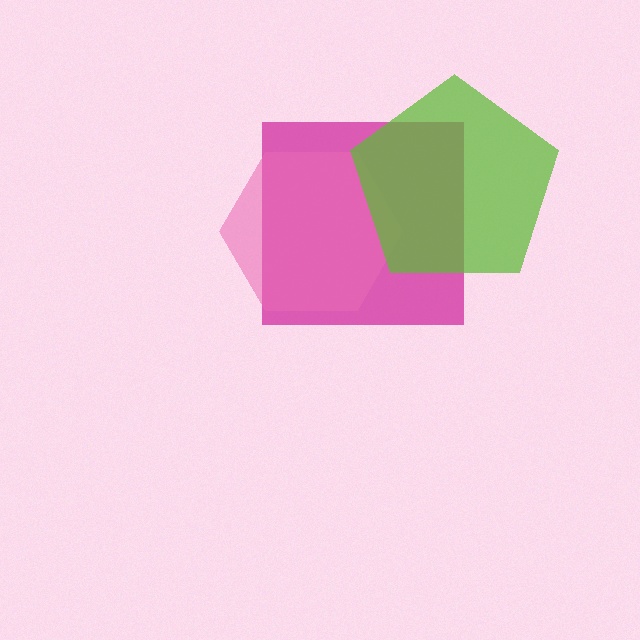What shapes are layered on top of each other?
The layered shapes are: a magenta square, a pink hexagon, a lime pentagon.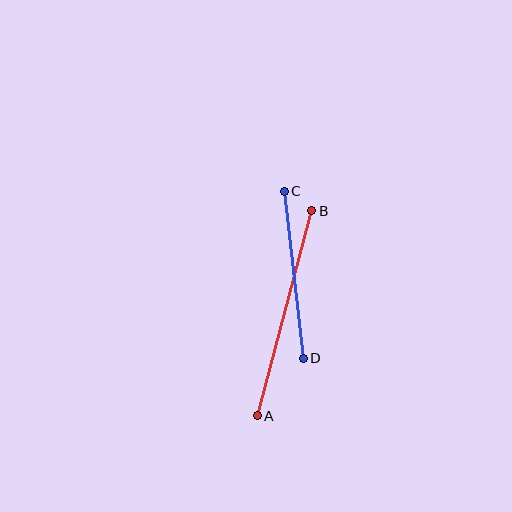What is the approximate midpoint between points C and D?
The midpoint is at approximately (294, 275) pixels.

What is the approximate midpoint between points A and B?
The midpoint is at approximately (284, 313) pixels.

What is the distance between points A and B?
The distance is approximately 212 pixels.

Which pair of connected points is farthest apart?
Points A and B are farthest apart.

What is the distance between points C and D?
The distance is approximately 168 pixels.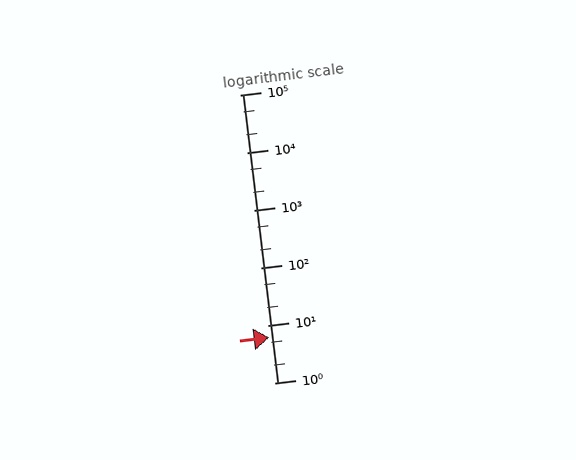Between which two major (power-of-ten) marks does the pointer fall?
The pointer is between 1 and 10.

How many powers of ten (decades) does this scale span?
The scale spans 5 decades, from 1 to 100000.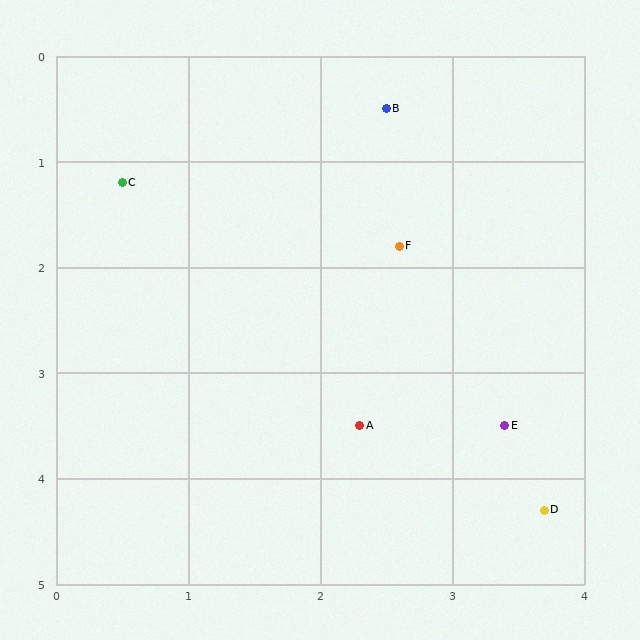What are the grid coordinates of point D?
Point D is at approximately (3.7, 4.3).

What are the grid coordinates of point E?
Point E is at approximately (3.4, 3.5).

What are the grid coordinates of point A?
Point A is at approximately (2.3, 3.5).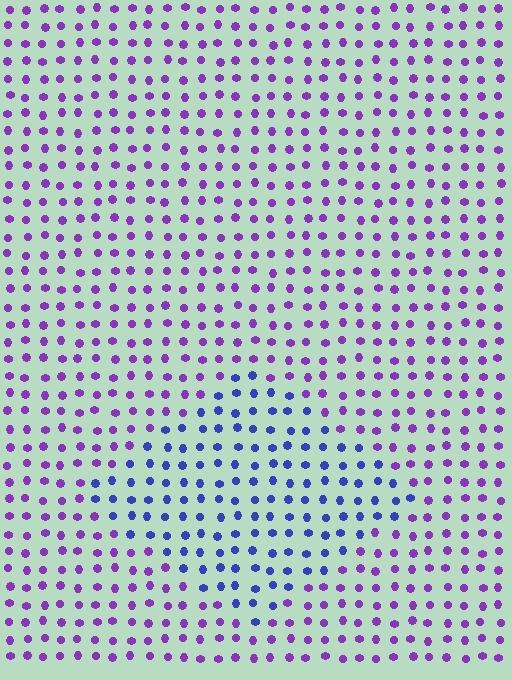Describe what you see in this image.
The image is filled with small purple elements in a uniform arrangement. A diamond-shaped region is visible where the elements are tinted to a slightly different hue, forming a subtle color boundary.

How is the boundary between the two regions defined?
The boundary is defined purely by a slight shift in hue (about 45 degrees). Spacing, size, and orientation are identical on both sides.